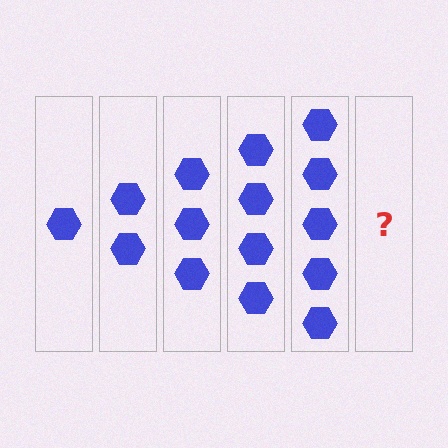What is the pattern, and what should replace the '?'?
The pattern is that each step adds one more hexagon. The '?' should be 6 hexagons.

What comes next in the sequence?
The next element should be 6 hexagons.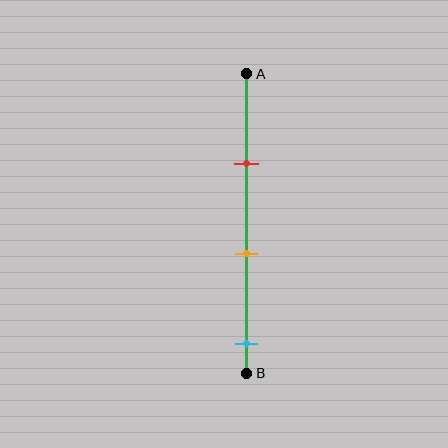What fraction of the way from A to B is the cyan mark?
The cyan mark is approximately 90% (0.9) of the way from A to B.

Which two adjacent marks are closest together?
The red and orange marks are the closest adjacent pair.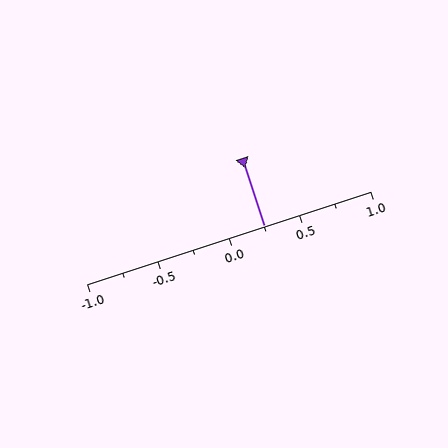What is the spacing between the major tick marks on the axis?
The major ticks are spaced 0.5 apart.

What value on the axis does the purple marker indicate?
The marker indicates approximately 0.25.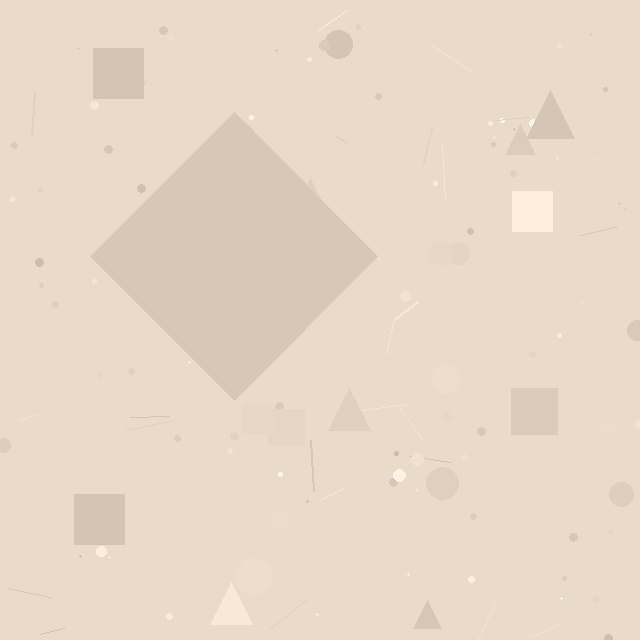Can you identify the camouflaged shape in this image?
The camouflaged shape is a diamond.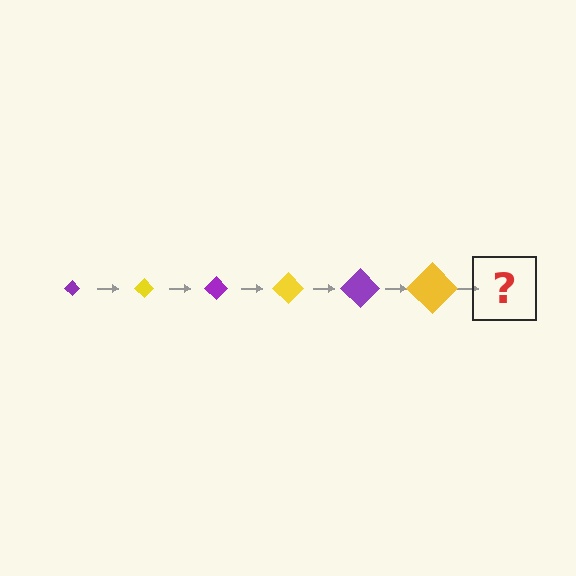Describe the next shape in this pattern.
It should be a purple diamond, larger than the previous one.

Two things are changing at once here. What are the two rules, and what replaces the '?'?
The two rules are that the diamond grows larger each step and the color cycles through purple and yellow. The '?' should be a purple diamond, larger than the previous one.